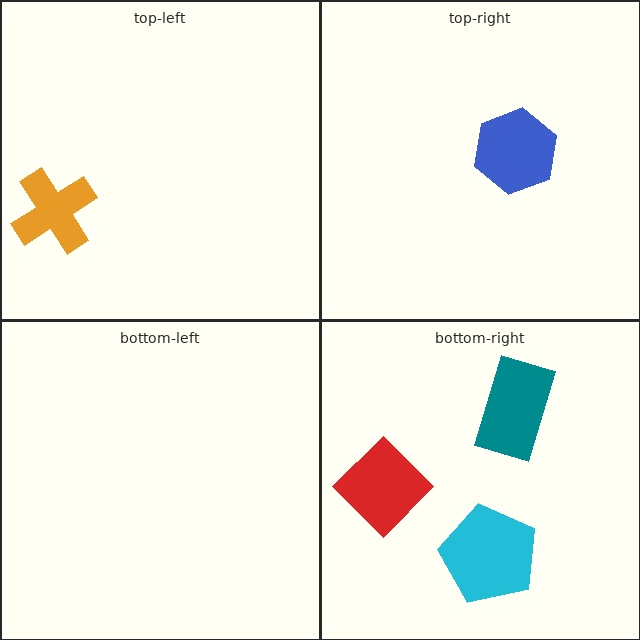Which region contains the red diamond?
The bottom-right region.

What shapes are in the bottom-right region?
The red diamond, the cyan pentagon, the teal rectangle.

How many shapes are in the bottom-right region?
3.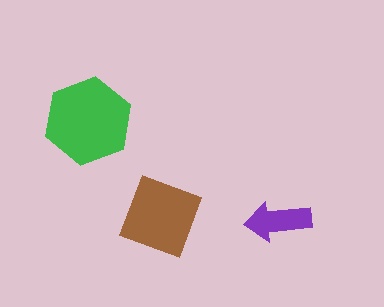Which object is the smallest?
The purple arrow.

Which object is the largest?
The green hexagon.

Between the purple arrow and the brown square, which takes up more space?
The brown square.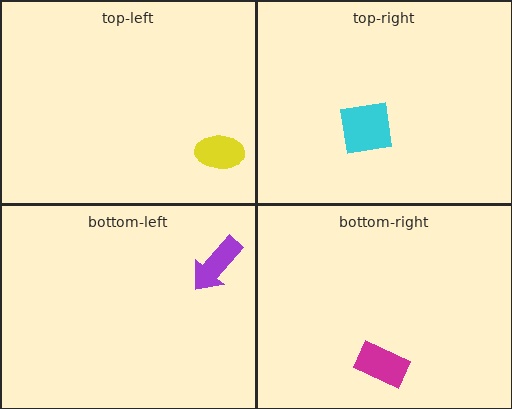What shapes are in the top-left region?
The yellow ellipse.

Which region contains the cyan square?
The top-right region.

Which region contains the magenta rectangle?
The bottom-right region.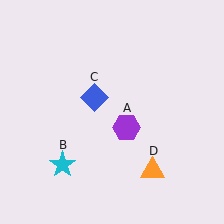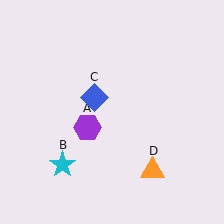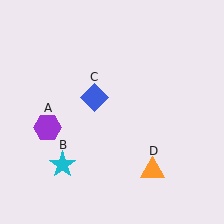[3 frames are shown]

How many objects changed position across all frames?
1 object changed position: purple hexagon (object A).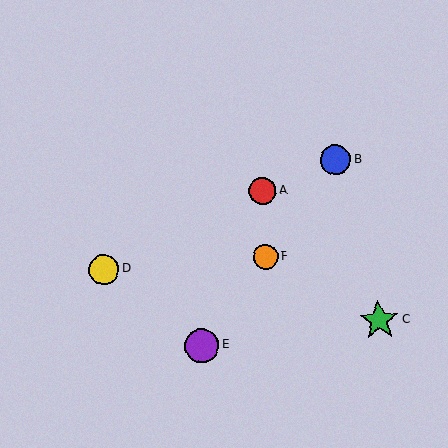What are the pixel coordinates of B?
Object B is at (336, 160).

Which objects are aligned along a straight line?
Objects B, E, F are aligned along a straight line.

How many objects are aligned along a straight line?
3 objects (B, E, F) are aligned along a straight line.